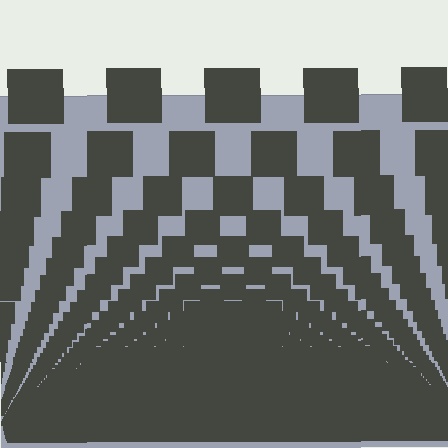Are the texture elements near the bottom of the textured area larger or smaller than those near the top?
Smaller. The gradient is inverted — elements near the bottom are smaller and denser.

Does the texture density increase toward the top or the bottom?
Density increases toward the bottom.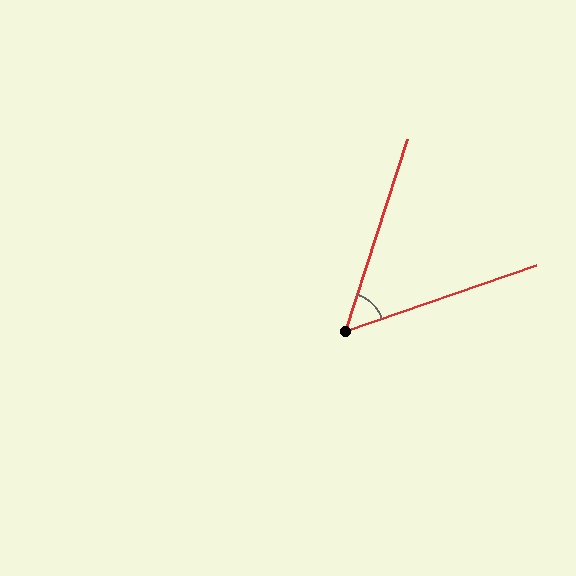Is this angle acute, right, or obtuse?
It is acute.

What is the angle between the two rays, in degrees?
Approximately 53 degrees.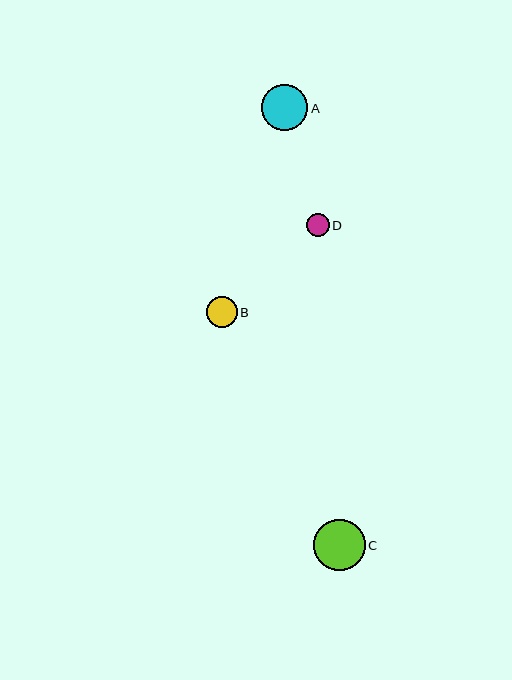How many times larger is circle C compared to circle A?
Circle C is approximately 1.1 times the size of circle A.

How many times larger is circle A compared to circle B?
Circle A is approximately 1.5 times the size of circle B.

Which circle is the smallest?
Circle D is the smallest with a size of approximately 23 pixels.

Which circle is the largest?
Circle C is the largest with a size of approximately 52 pixels.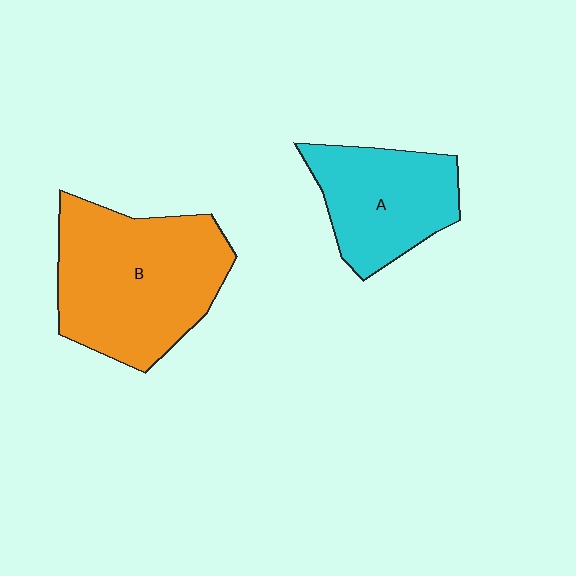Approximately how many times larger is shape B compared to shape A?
Approximately 1.6 times.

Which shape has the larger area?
Shape B (orange).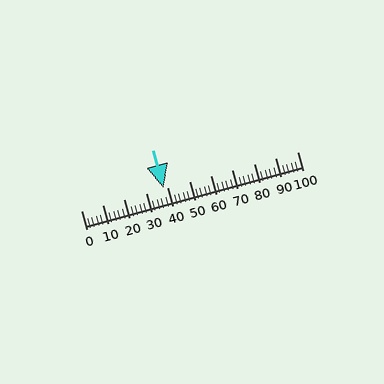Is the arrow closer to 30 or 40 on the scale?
The arrow is closer to 40.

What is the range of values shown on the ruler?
The ruler shows values from 0 to 100.